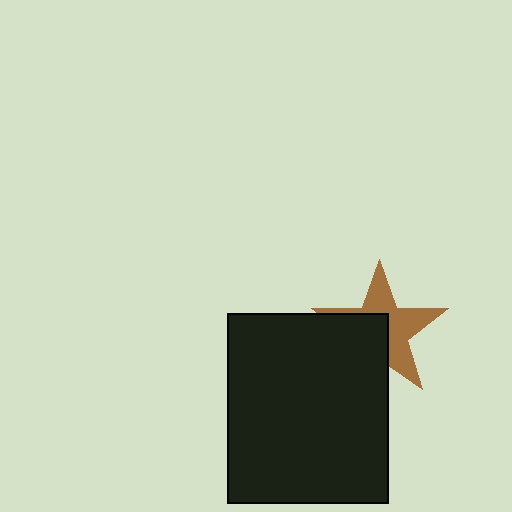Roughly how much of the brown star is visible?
About half of it is visible (roughly 56%).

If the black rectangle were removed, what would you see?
You would see the complete brown star.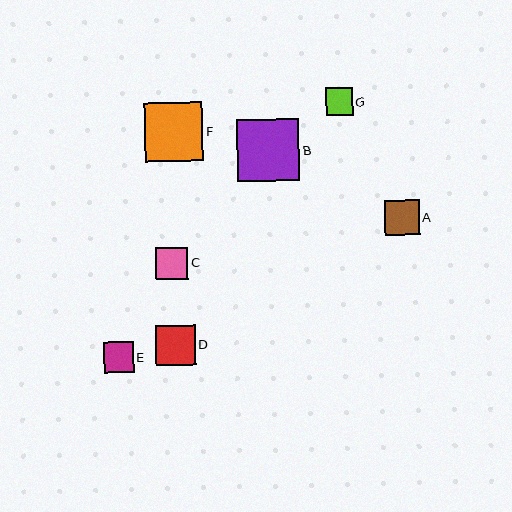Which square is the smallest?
Square G is the smallest with a size of approximately 27 pixels.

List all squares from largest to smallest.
From largest to smallest: B, F, D, A, C, E, G.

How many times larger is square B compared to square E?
Square B is approximately 2.1 times the size of square E.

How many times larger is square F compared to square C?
Square F is approximately 1.8 times the size of square C.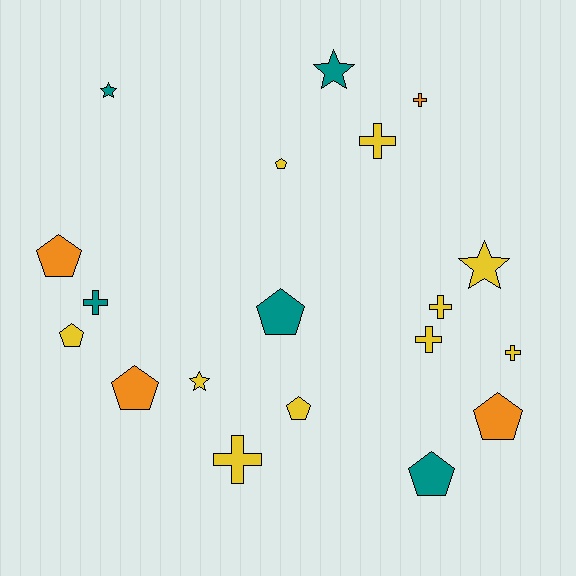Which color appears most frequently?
Yellow, with 10 objects.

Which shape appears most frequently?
Pentagon, with 8 objects.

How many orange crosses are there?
There is 1 orange cross.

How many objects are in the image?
There are 19 objects.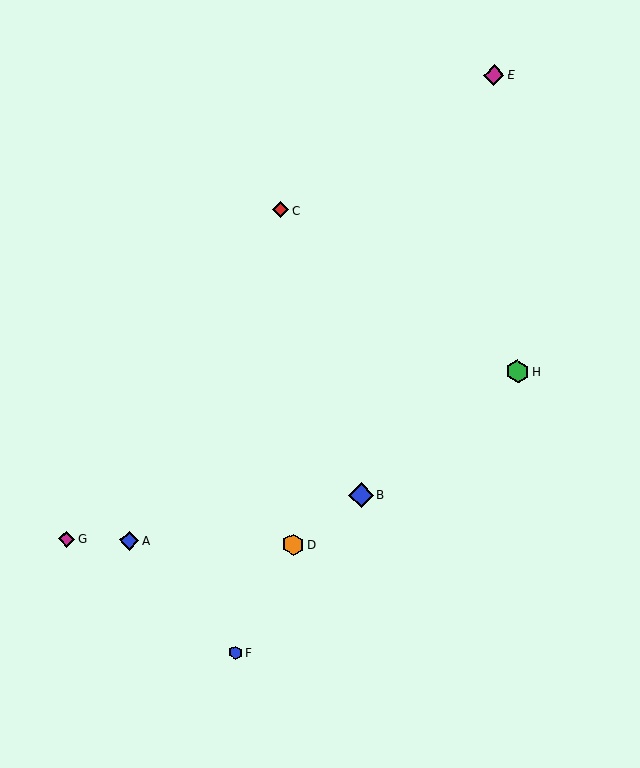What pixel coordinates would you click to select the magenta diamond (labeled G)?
Click at (67, 539) to select the magenta diamond G.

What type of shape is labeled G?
Shape G is a magenta diamond.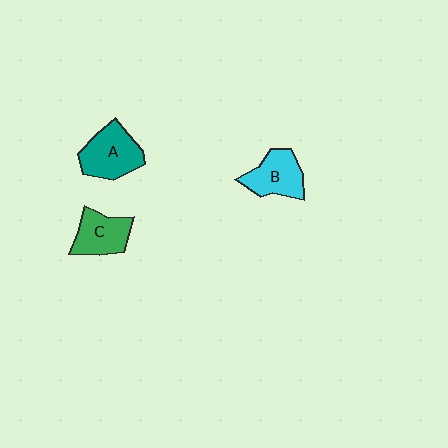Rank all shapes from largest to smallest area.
From largest to smallest: A (teal), B (cyan), C (green).